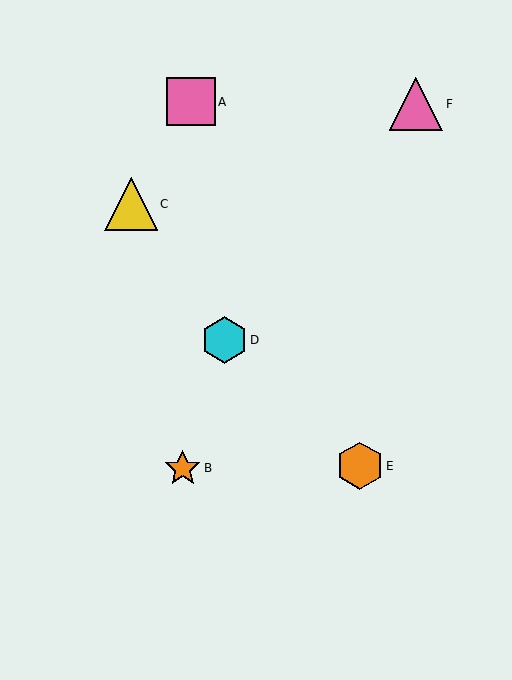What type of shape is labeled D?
Shape D is a cyan hexagon.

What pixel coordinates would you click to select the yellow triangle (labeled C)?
Click at (131, 204) to select the yellow triangle C.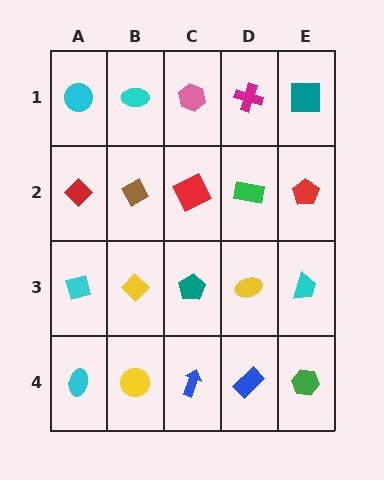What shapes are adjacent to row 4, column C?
A teal pentagon (row 3, column C), a yellow circle (row 4, column B), a blue rectangle (row 4, column D).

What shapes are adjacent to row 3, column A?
A red diamond (row 2, column A), a cyan ellipse (row 4, column A), a yellow diamond (row 3, column B).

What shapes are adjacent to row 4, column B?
A yellow diamond (row 3, column B), a cyan ellipse (row 4, column A), a blue arrow (row 4, column C).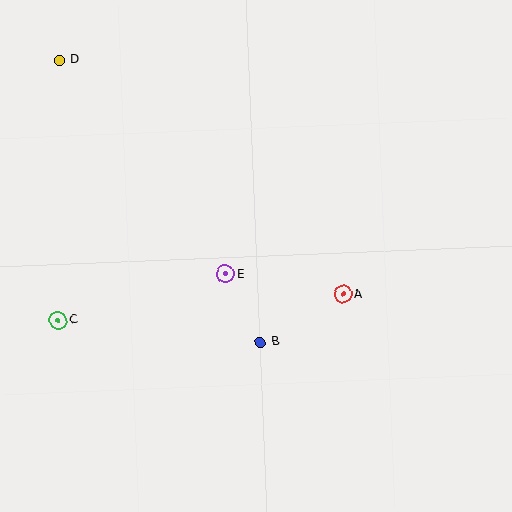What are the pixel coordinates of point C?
Point C is at (58, 321).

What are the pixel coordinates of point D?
Point D is at (59, 60).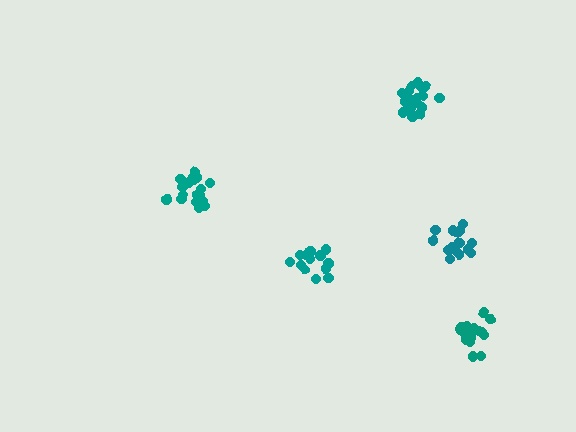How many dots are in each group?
Group 1: 15 dots, Group 2: 19 dots, Group 3: 16 dots, Group 4: 20 dots, Group 5: 20 dots (90 total).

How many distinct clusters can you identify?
There are 5 distinct clusters.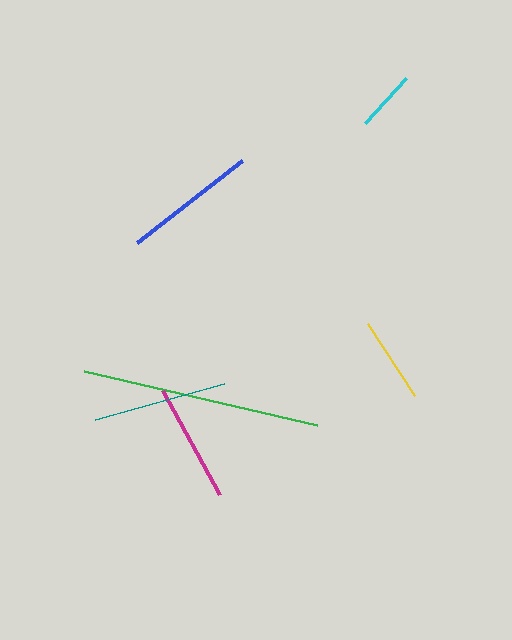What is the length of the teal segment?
The teal segment is approximately 133 pixels long.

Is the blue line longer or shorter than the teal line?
The teal line is longer than the blue line.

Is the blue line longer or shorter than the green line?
The green line is longer than the blue line.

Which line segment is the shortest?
The cyan line is the shortest at approximately 61 pixels.